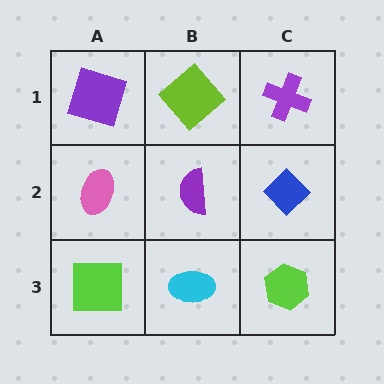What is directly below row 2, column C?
A lime hexagon.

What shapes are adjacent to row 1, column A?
A pink ellipse (row 2, column A), a lime diamond (row 1, column B).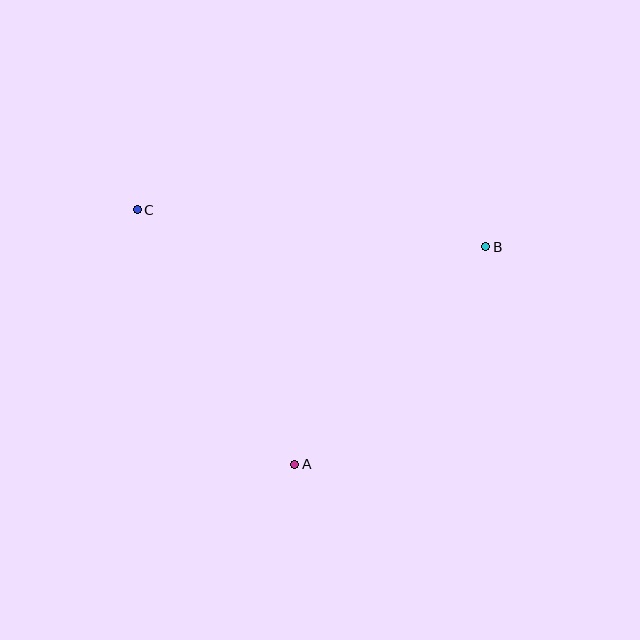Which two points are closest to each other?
Points A and B are closest to each other.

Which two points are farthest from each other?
Points B and C are farthest from each other.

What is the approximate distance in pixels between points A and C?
The distance between A and C is approximately 299 pixels.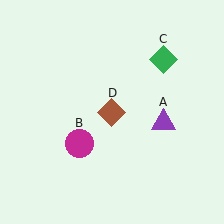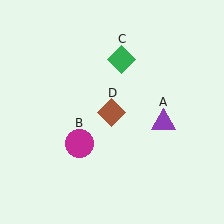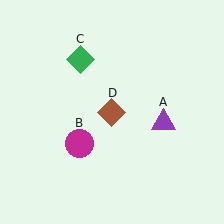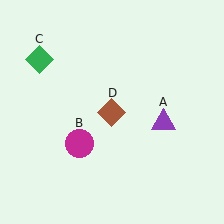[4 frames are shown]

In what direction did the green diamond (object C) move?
The green diamond (object C) moved left.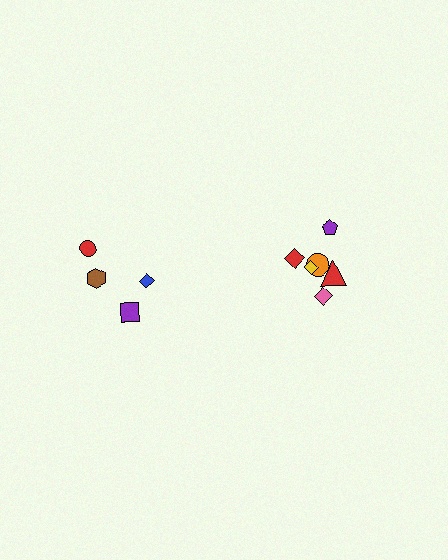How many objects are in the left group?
There are 4 objects.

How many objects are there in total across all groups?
There are 10 objects.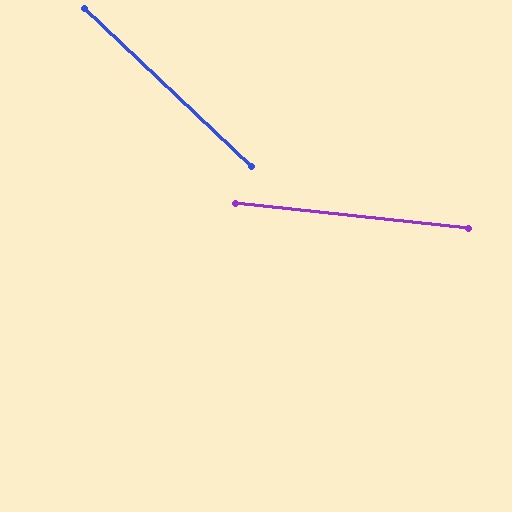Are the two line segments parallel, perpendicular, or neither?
Neither parallel nor perpendicular — they differ by about 37°.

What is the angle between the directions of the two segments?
Approximately 37 degrees.